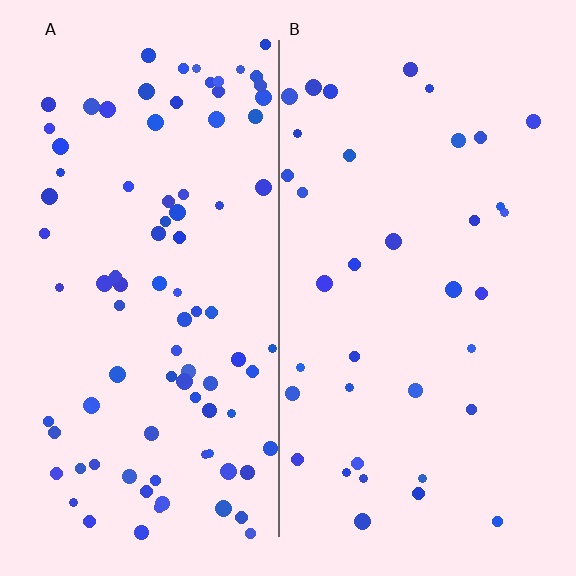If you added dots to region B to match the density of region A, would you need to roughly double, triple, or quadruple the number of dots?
Approximately double.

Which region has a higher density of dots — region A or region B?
A (the left).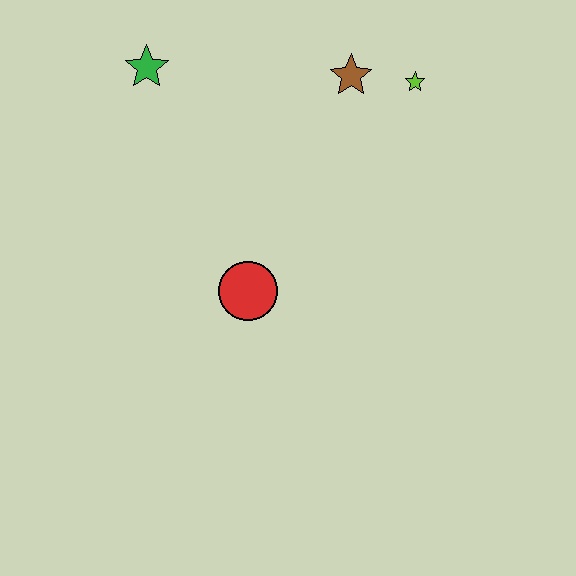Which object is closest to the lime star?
The brown star is closest to the lime star.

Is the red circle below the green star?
Yes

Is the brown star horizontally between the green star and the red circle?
No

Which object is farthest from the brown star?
The red circle is farthest from the brown star.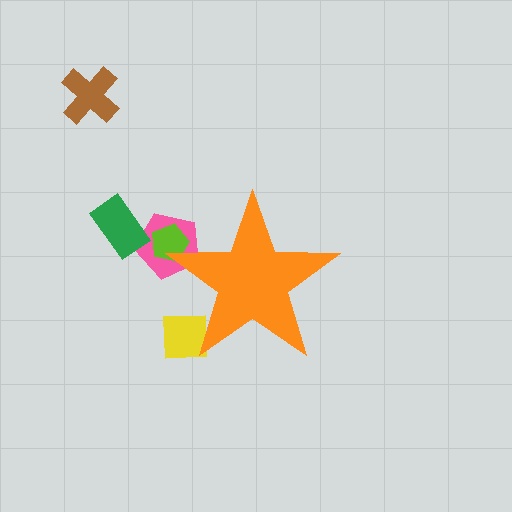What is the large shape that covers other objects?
An orange star.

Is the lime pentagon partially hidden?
Yes, the lime pentagon is partially hidden behind the orange star.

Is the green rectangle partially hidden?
No, the green rectangle is fully visible.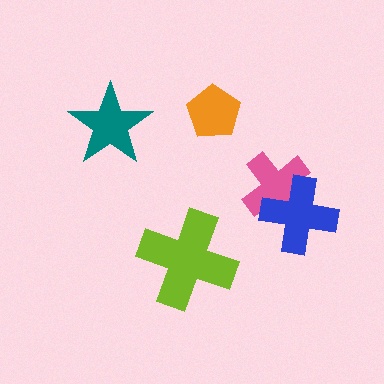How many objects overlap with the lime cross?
0 objects overlap with the lime cross.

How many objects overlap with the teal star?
0 objects overlap with the teal star.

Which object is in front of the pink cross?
The blue cross is in front of the pink cross.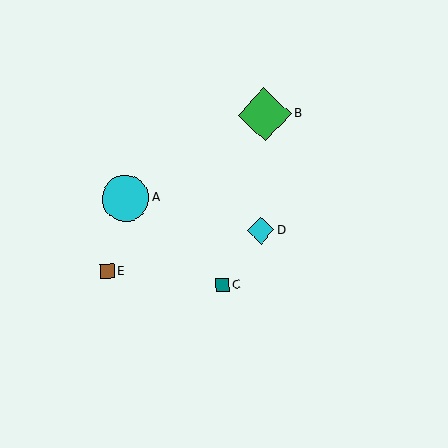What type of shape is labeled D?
Shape D is a cyan diamond.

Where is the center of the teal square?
The center of the teal square is at (223, 285).